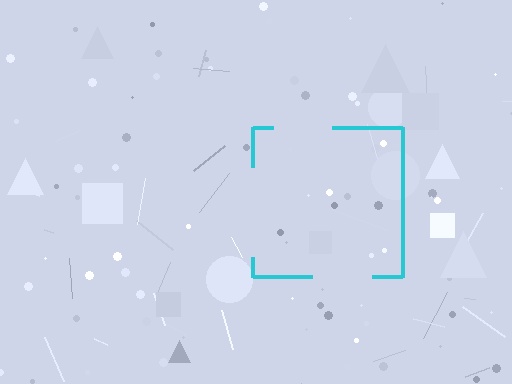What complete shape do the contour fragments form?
The contour fragments form a square.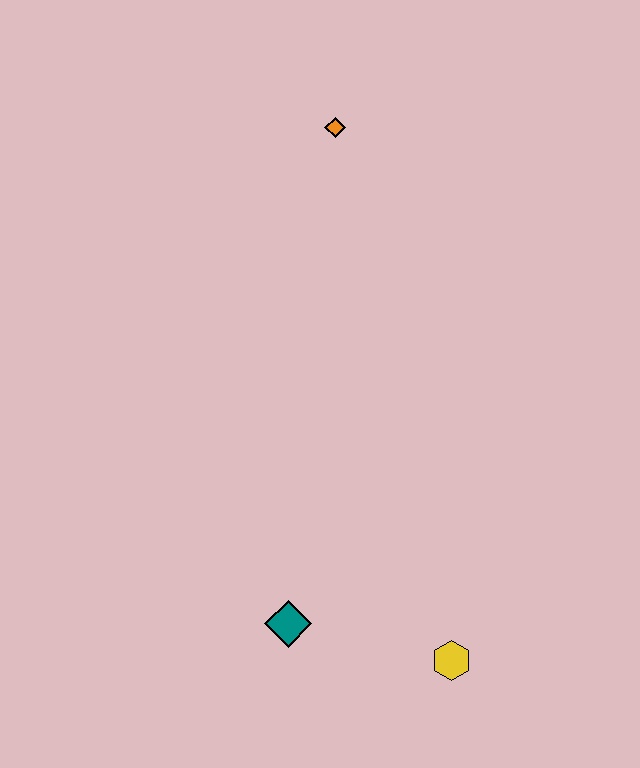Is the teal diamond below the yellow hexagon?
No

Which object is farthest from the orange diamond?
The yellow hexagon is farthest from the orange diamond.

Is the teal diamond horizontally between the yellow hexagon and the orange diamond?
No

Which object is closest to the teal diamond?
The yellow hexagon is closest to the teal diamond.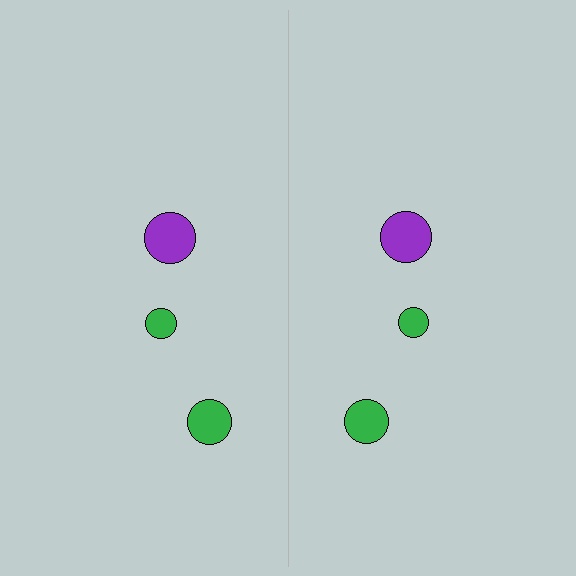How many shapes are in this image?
There are 6 shapes in this image.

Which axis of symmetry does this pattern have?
The pattern has a vertical axis of symmetry running through the center of the image.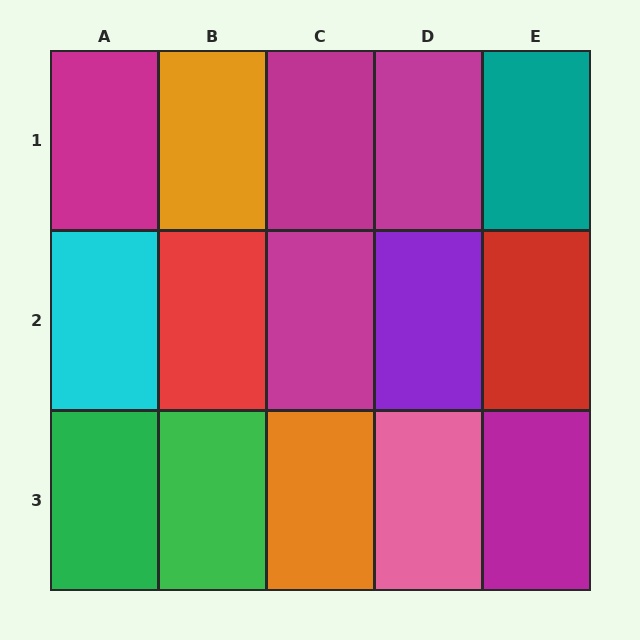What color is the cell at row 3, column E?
Magenta.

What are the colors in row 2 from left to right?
Cyan, red, magenta, purple, red.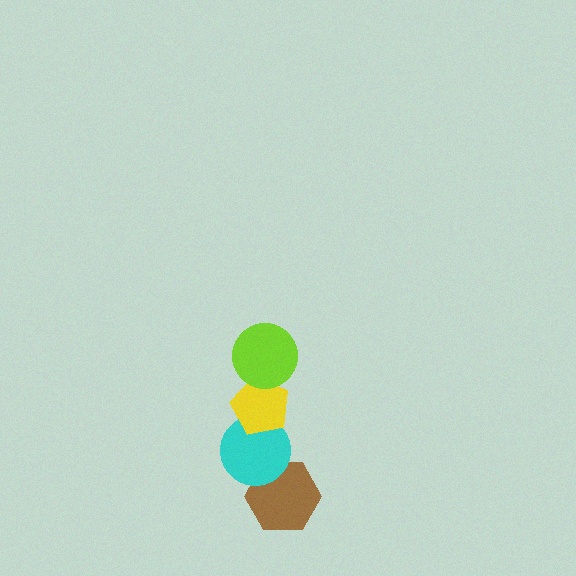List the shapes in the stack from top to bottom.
From top to bottom: the lime circle, the yellow pentagon, the cyan circle, the brown hexagon.